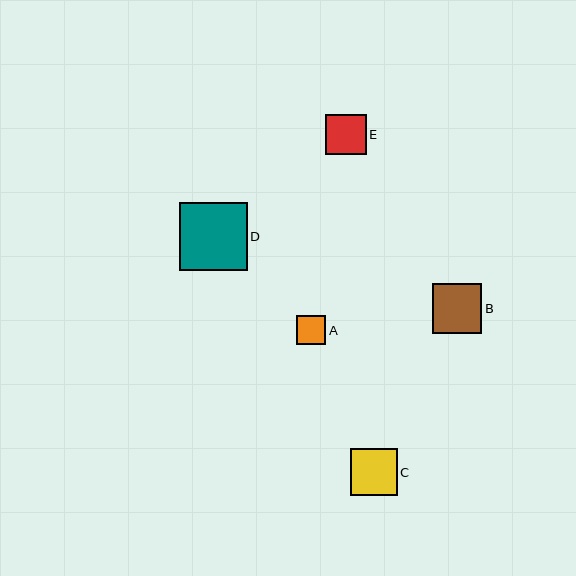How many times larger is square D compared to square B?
Square D is approximately 1.4 times the size of square B.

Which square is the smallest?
Square A is the smallest with a size of approximately 29 pixels.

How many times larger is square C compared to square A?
Square C is approximately 1.6 times the size of square A.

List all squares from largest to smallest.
From largest to smallest: D, B, C, E, A.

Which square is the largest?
Square D is the largest with a size of approximately 68 pixels.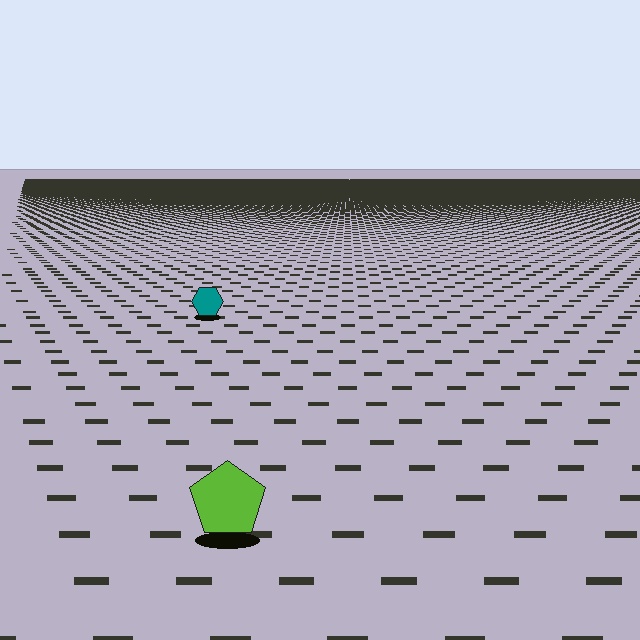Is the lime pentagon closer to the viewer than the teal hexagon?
Yes. The lime pentagon is closer — you can tell from the texture gradient: the ground texture is coarser near it.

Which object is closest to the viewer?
The lime pentagon is closest. The texture marks near it are larger and more spread out.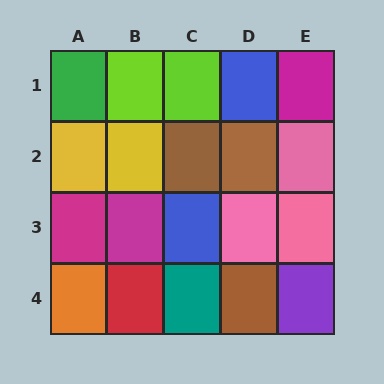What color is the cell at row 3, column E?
Pink.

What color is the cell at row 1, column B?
Lime.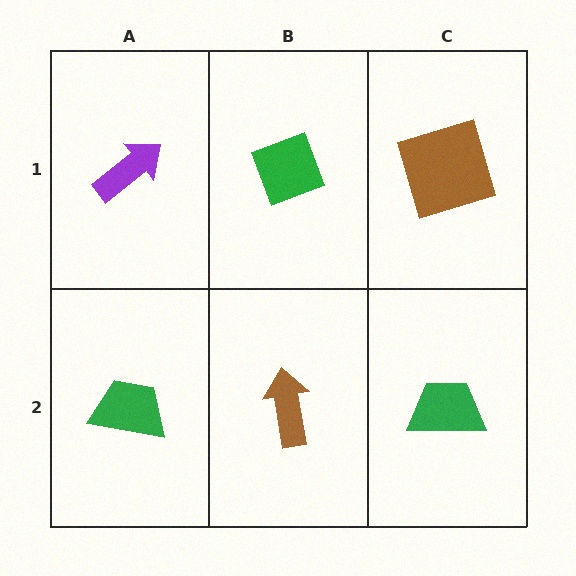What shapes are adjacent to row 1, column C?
A green trapezoid (row 2, column C), a green diamond (row 1, column B).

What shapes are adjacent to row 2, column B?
A green diamond (row 1, column B), a green trapezoid (row 2, column A), a green trapezoid (row 2, column C).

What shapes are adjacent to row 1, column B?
A brown arrow (row 2, column B), a purple arrow (row 1, column A), a brown square (row 1, column C).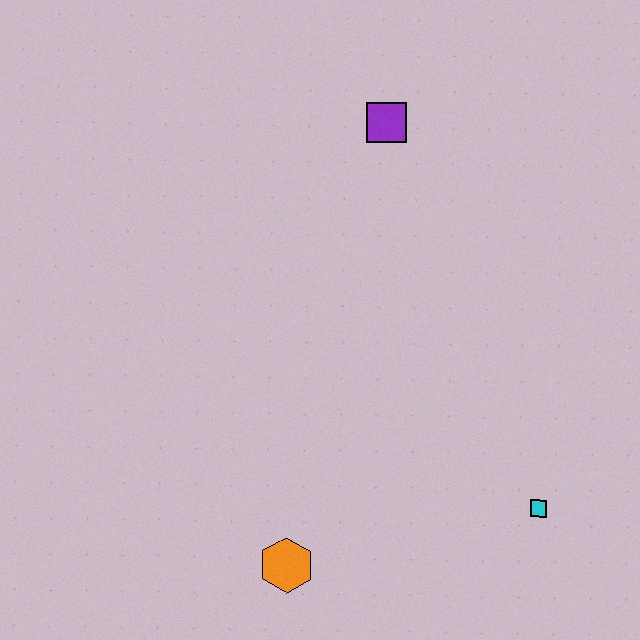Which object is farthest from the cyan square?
The purple square is farthest from the cyan square.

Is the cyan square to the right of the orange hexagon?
Yes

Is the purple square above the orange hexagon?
Yes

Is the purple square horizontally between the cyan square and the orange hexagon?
Yes